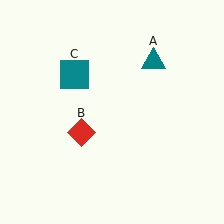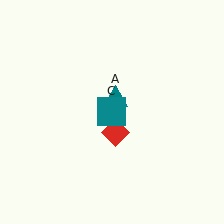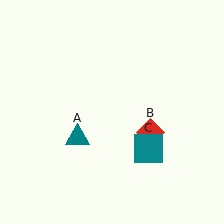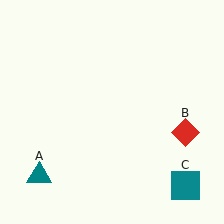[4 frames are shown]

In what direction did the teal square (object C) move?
The teal square (object C) moved down and to the right.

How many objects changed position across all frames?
3 objects changed position: teal triangle (object A), red diamond (object B), teal square (object C).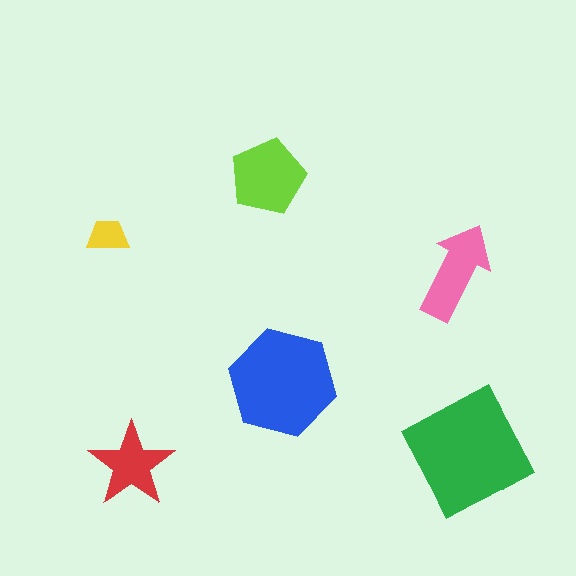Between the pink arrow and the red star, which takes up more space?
The pink arrow.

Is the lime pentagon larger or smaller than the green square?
Smaller.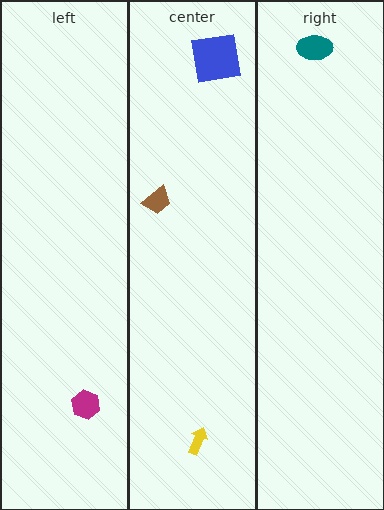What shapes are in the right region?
The teal ellipse.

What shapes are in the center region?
The brown trapezoid, the yellow arrow, the blue square.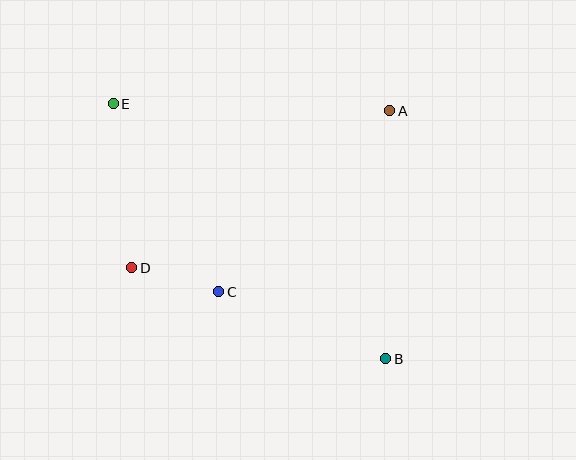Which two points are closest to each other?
Points C and D are closest to each other.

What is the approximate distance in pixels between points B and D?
The distance between B and D is approximately 269 pixels.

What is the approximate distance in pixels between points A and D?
The distance between A and D is approximately 302 pixels.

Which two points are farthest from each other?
Points B and E are farthest from each other.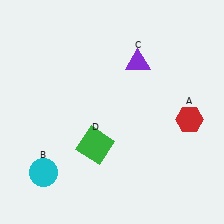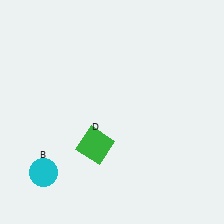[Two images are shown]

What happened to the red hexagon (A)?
The red hexagon (A) was removed in Image 2. It was in the bottom-right area of Image 1.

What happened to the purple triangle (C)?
The purple triangle (C) was removed in Image 2. It was in the top-right area of Image 1.